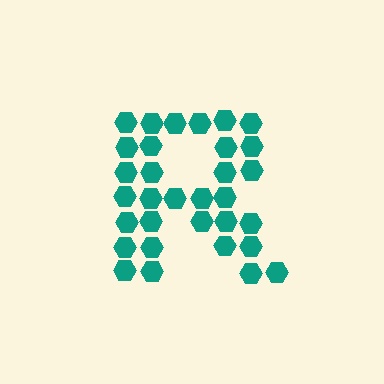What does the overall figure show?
The overall figure shows the letter R.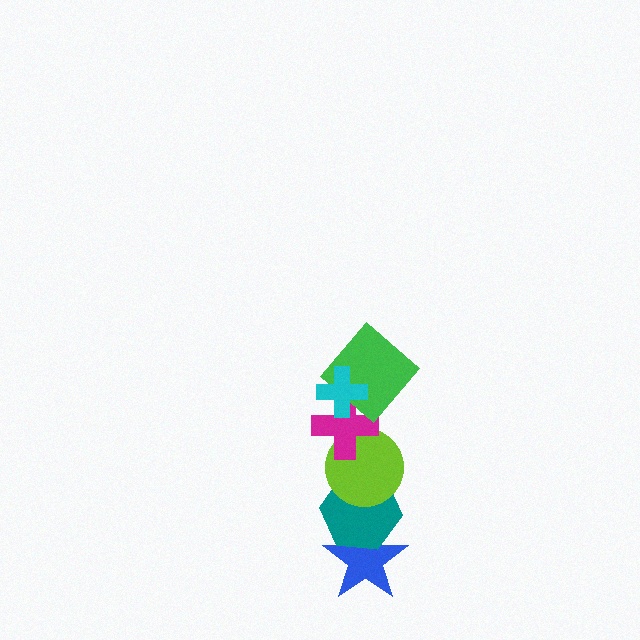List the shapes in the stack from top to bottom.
From top to bottom: the cyan cross, the green diamond, the magenta cross, the lime circle, the teal hexagon, the blue star.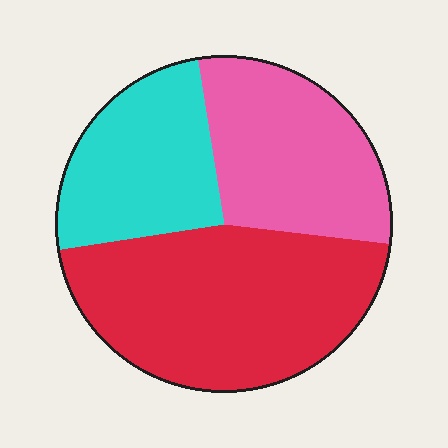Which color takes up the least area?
Cyan, at roughly 25%.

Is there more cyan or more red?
Red.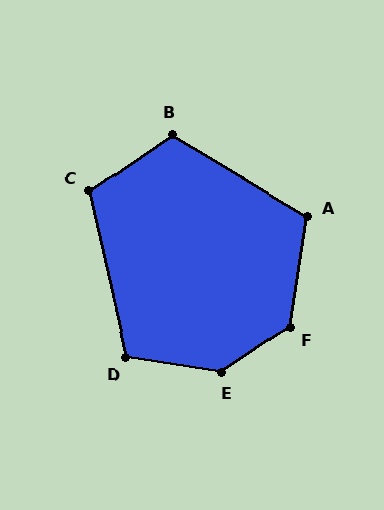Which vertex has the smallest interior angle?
C, at approximately 111 degrees.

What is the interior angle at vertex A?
Approximately 112 degrees (obtuse).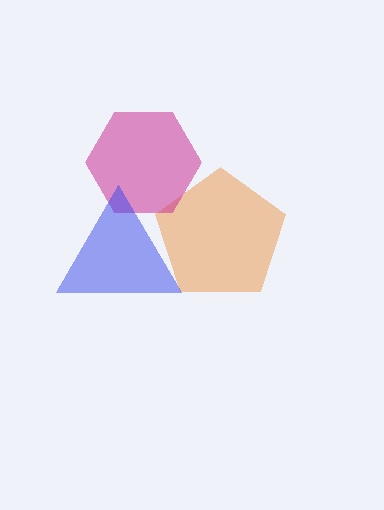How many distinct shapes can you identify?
There are 3 distinct shapes: an orange pentagon, a magenta hexagon, a blue triangle.